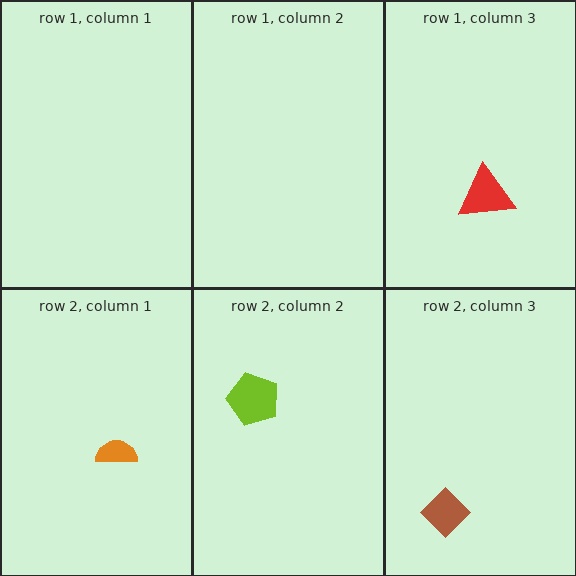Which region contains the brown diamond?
The row 2, column 3 region.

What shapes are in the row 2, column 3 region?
The brown diamond.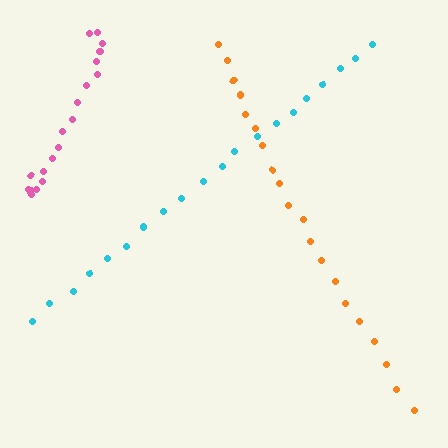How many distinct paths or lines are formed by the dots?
There are 3 distinct paths.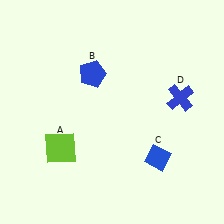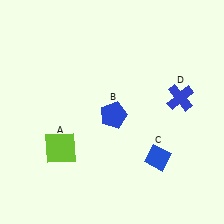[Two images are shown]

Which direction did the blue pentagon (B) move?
The blue pentagon (B) moved down.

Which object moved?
The blue pentagon (B) moved down.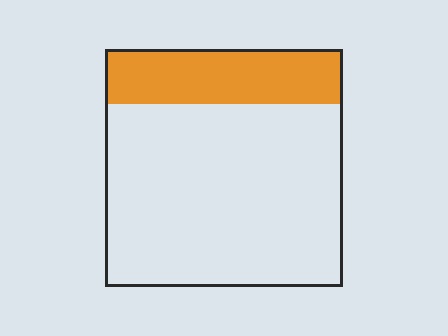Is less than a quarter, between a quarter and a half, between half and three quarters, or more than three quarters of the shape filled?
Less than a quarter.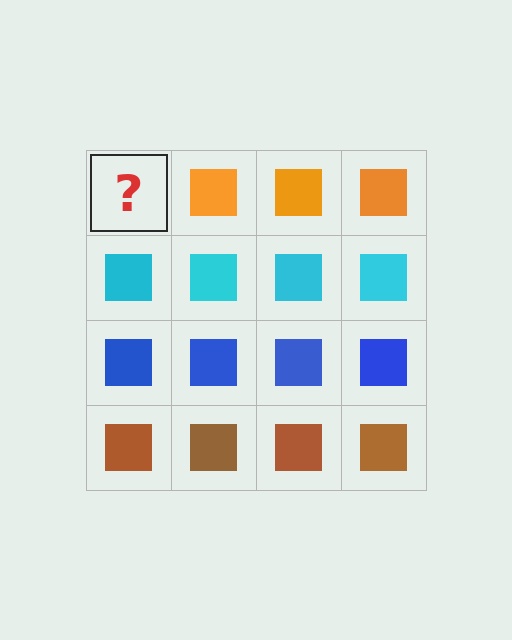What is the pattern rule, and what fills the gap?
The rule is that each row has a consistent color. The gap should be filled with an orange square.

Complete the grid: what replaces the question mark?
The question mark should be replaced with an orange square.